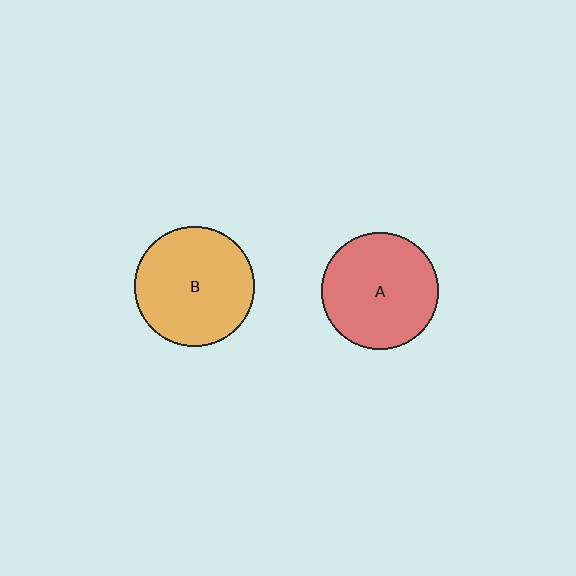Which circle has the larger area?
Circle B (orange).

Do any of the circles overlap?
No, none of the circles overlap.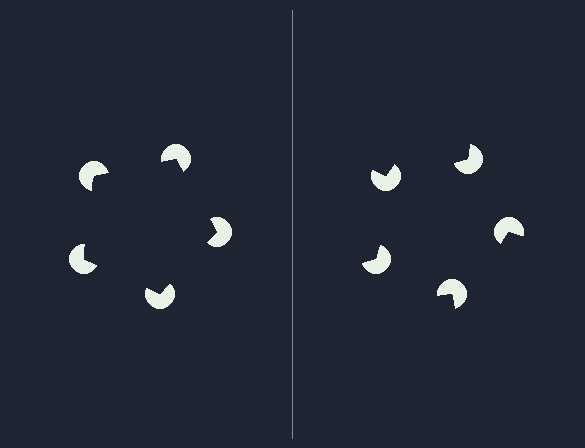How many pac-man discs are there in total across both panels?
10 — 5 on each side.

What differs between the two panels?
The pac-man discs are positioned identically on both sides; only the wedge orientations differ. On the left they align to a pentagon; on the right they are misaligned.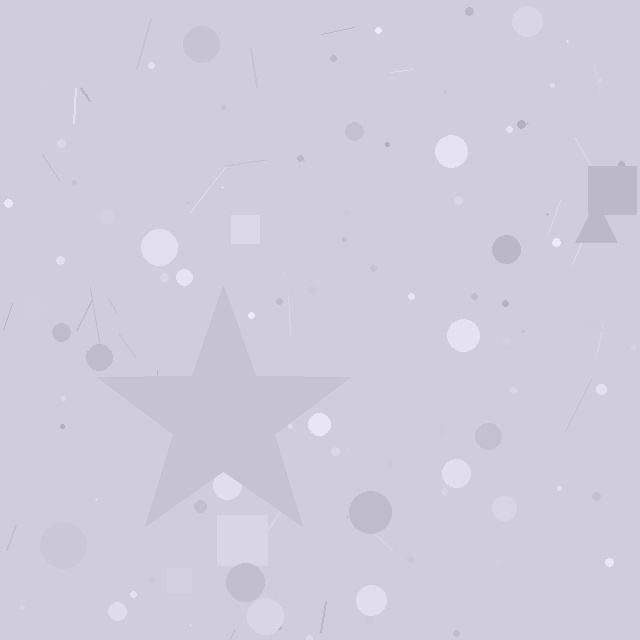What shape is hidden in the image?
A star is hidden in the image.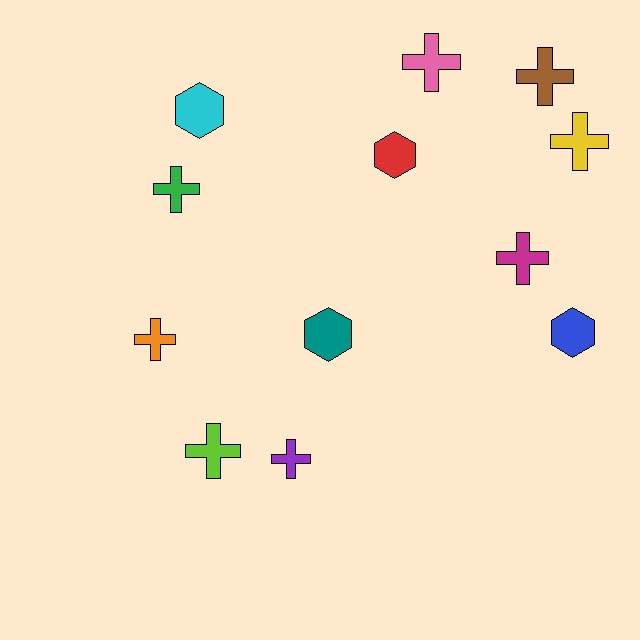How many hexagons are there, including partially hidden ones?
There are 4 hexagons.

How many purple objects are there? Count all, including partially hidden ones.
There is 1 purple object.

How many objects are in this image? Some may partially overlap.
There are 12 objects.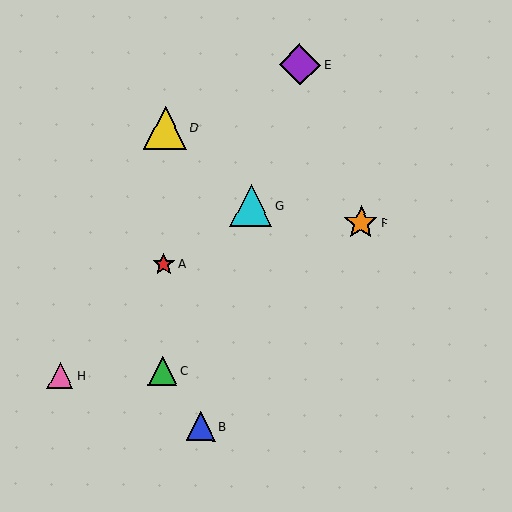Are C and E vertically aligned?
No, C is at x≈162 and E is at x≈300.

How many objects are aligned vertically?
3 objects (A, C, D) are aligned vertically.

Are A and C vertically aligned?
Yes, both are at x≈164.